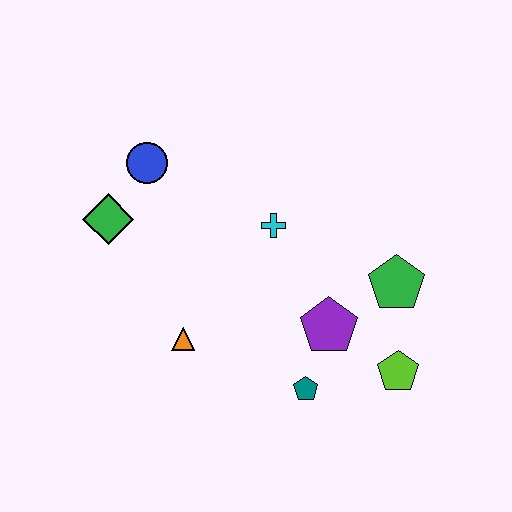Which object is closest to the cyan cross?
The purple pentagon is closest to the cyan cross.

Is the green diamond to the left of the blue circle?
Yes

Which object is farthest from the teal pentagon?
The blue circle is farthest from the teal pentagon.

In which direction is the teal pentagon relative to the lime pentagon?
The teal pentagon is to the left of the lime pentagon.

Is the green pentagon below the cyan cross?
Yes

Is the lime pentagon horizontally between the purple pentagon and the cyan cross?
No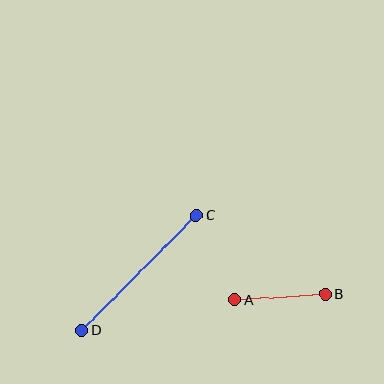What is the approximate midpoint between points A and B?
The midpoint is at approximately (280, 297) pixels.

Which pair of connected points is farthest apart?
Points C and D are farthest apart.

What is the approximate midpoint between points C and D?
The midpoint is at approximately (139, 273) pixels.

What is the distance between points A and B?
The distance is approximately 91 pixels.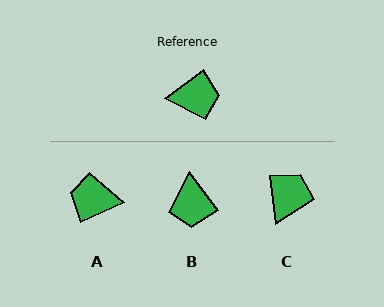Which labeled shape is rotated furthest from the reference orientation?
A, about 167 degrees away.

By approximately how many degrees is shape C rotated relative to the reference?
Approximately 60 degrees counter-clockwise.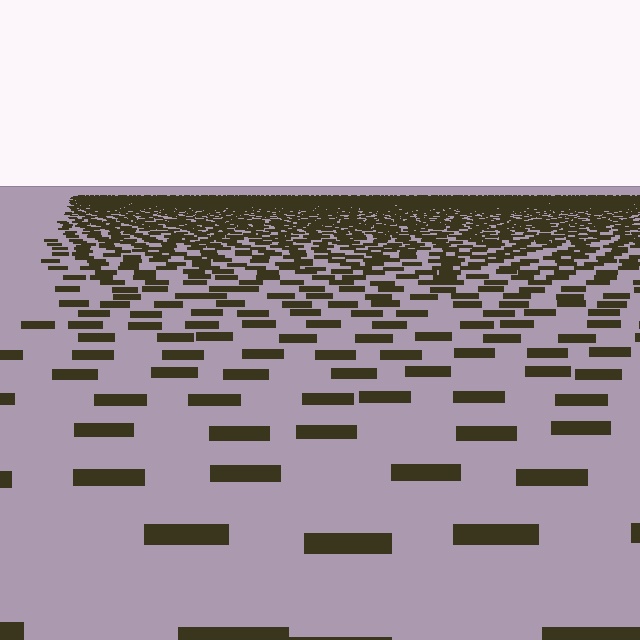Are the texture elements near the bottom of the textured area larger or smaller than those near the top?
Larger. Near the bottom, elements are closer to the viewer and appear at a bigger on-screen size.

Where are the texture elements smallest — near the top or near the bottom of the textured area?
Near the top.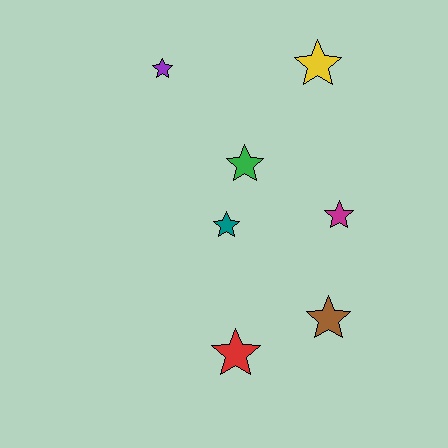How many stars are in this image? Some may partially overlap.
There are 7 stars.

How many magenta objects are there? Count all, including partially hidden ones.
There is 1 magenta object.